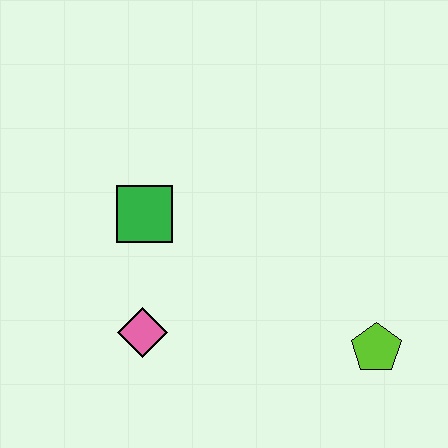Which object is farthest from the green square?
The lime pentagon is farthest from the green square.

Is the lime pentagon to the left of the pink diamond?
No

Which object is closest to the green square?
The pink diamond is closest to the green square.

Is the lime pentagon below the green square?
Yes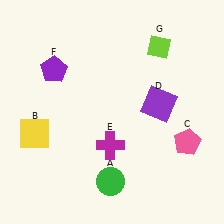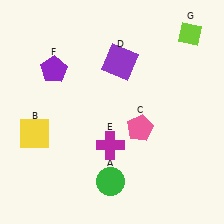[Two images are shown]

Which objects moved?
The objects that moved are: the pink pentagon (C), the purple square (D), the lime diamond (G).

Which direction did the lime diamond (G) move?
The lime diamond (G) moved right.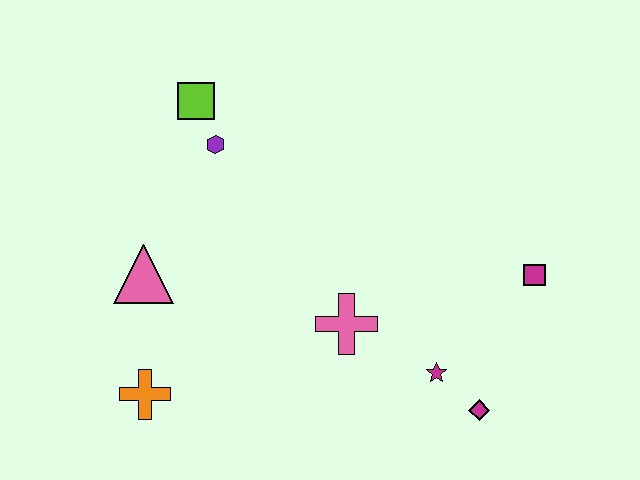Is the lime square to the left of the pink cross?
Yes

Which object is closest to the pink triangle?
The orange cross is closest to the pink triangle.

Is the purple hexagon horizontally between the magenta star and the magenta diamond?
No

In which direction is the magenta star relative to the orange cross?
The magenta star is to the right of the orange cross.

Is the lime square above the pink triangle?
Yes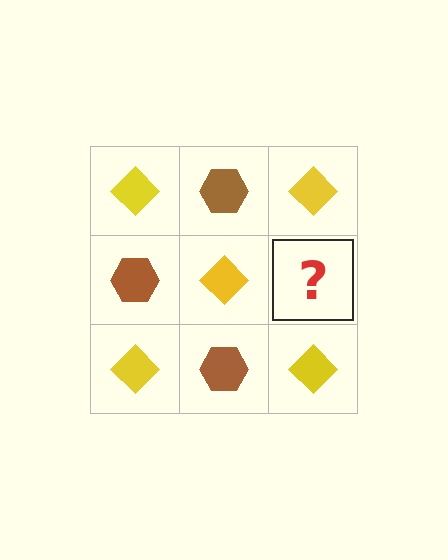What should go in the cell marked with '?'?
The missing cell should contain a brown hexagon.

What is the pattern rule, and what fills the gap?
The rule is that it alternates yellow diamond and brown hexagon in a checkerboard pattern. The gap should be filled with a brown hexagon.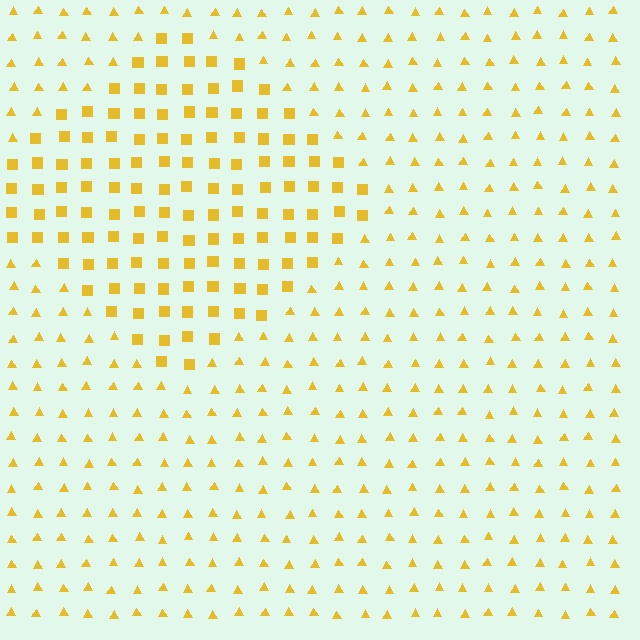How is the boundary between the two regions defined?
The boundary is defined by a change in element shape: squares inside vs. triangles outside. All elements share the same color and spacing.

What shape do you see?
I see a diamond.